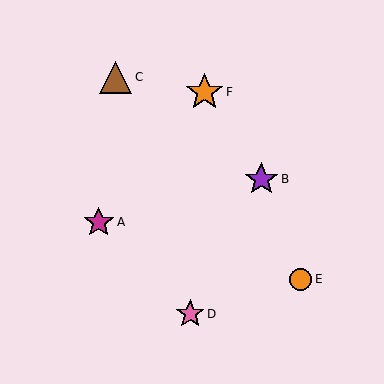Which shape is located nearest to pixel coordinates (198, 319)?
The pink star (labeled D) at (190, 314) is nearest to that location.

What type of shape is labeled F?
Shape F is an orange star.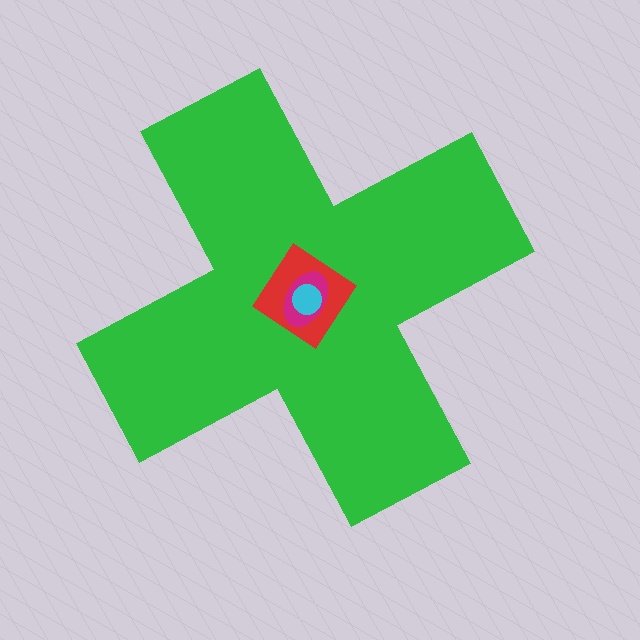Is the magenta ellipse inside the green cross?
Yes.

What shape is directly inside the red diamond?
The magenta ellipse.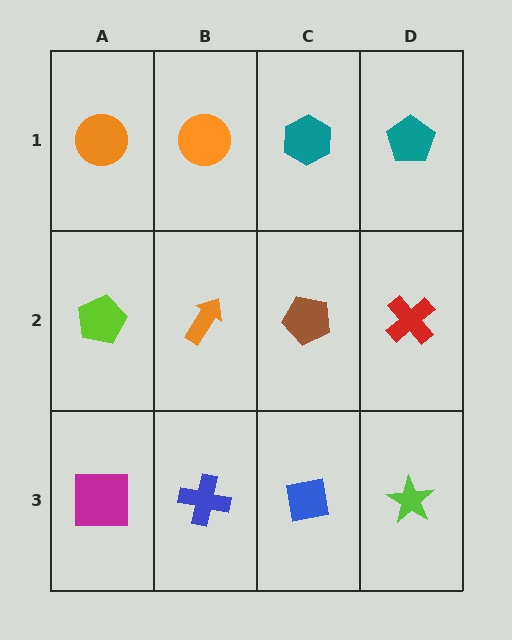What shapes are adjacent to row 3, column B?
An orange arrow (row 2, column B), a magenta square (row 3, column A), a blue square (row 3, column C).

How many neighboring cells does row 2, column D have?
3.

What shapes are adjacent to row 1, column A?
A lime pentagon (row 2, column A), an orange circle (row 1, column B).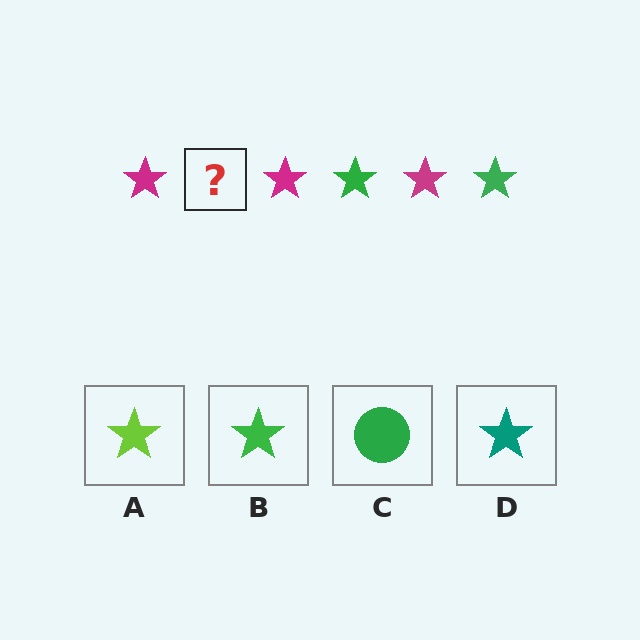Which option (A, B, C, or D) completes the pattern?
B.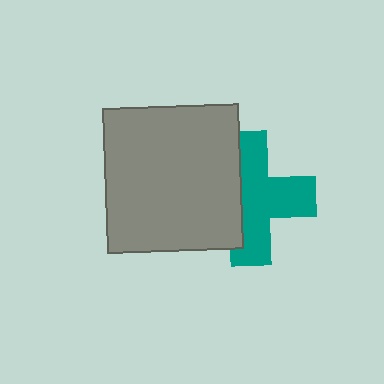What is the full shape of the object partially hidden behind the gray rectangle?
The partially hidden object is a teal cross.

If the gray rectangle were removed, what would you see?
You would see the complete teal cross.